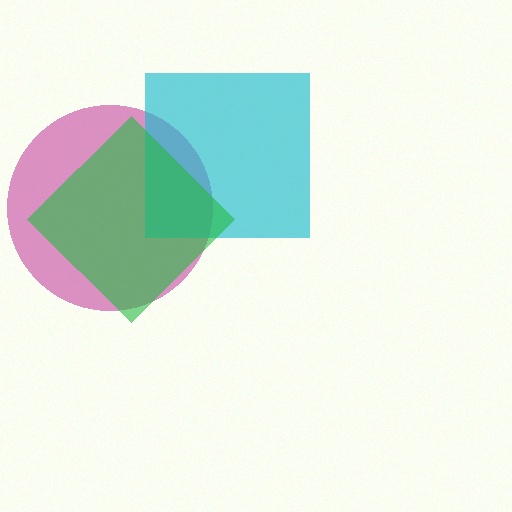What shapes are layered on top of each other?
The layered shapes are: a magenta circle, a cyan square, a green diamond.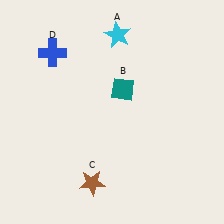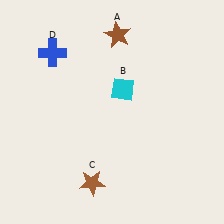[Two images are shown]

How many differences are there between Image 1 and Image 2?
There are 2 differences between the two images.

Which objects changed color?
A changed from cyan to brown. B changed from teal to cyan.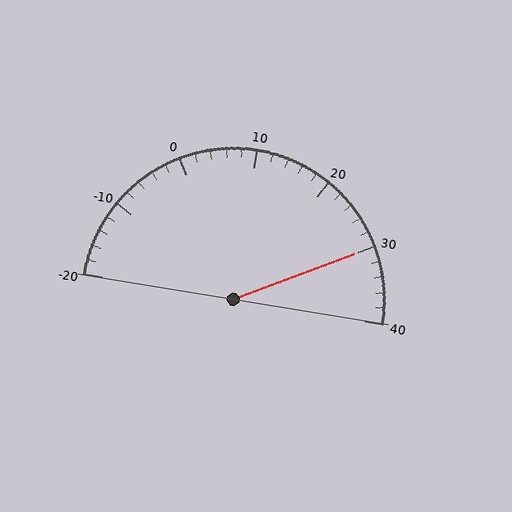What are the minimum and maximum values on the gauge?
The gauge ranges from -20 to 40.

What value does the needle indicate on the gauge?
The needle indicates approximately 30.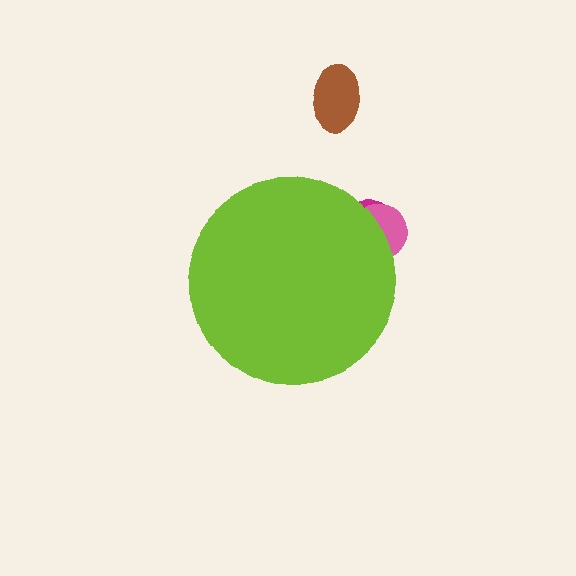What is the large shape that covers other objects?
A lime circle.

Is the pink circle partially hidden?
Yes, the pink circle is partially hidden behind the lime circle.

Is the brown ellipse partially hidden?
No, the brown ellipse is fully visible.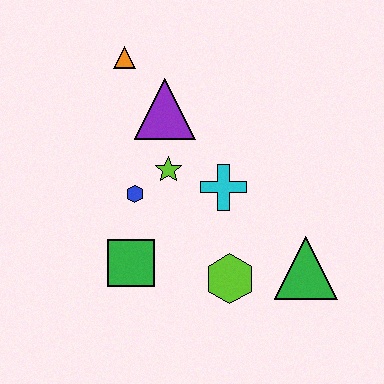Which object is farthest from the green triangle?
The orange triangle is farthest from the green triangle.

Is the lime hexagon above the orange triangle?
No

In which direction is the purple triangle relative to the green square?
The purple triangle is above the green square.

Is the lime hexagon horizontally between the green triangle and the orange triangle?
Yes